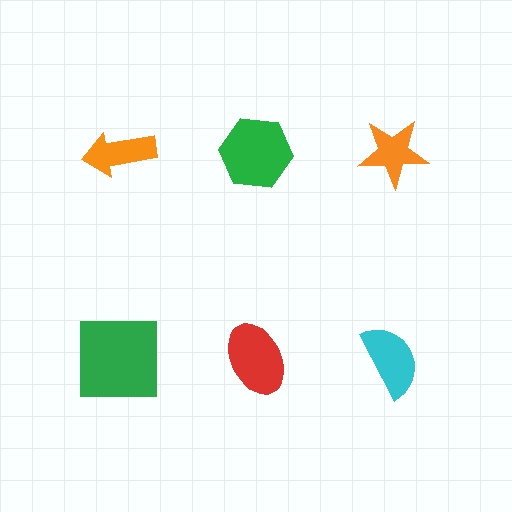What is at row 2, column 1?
A green square.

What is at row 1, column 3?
An orange star.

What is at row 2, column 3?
A cyan semicircle.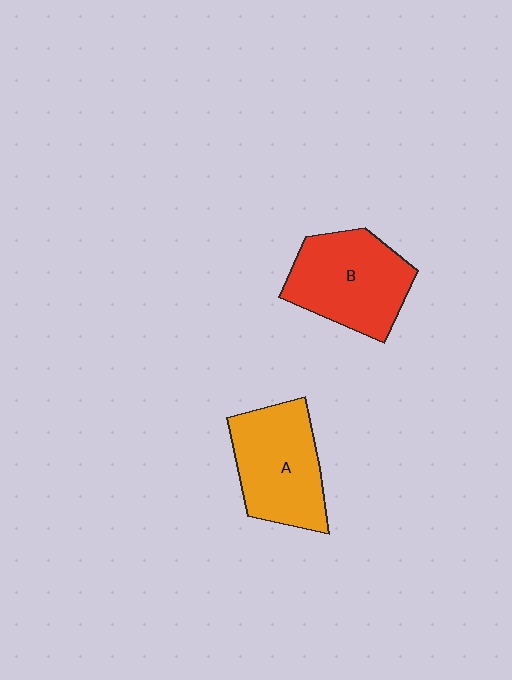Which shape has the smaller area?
Shape A (orange).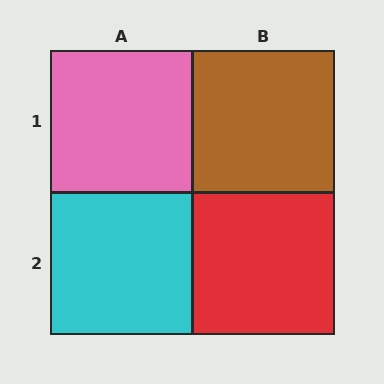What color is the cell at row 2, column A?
Cyan.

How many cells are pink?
1 cell is pink.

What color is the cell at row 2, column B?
Red.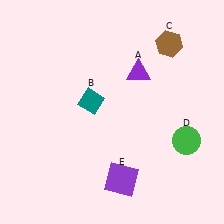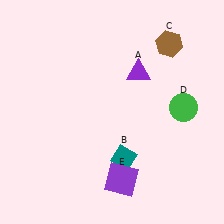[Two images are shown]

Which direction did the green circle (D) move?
The green circle (D) moved up.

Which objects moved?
The objects that moved are: the teal diamond (B), the green circle (D).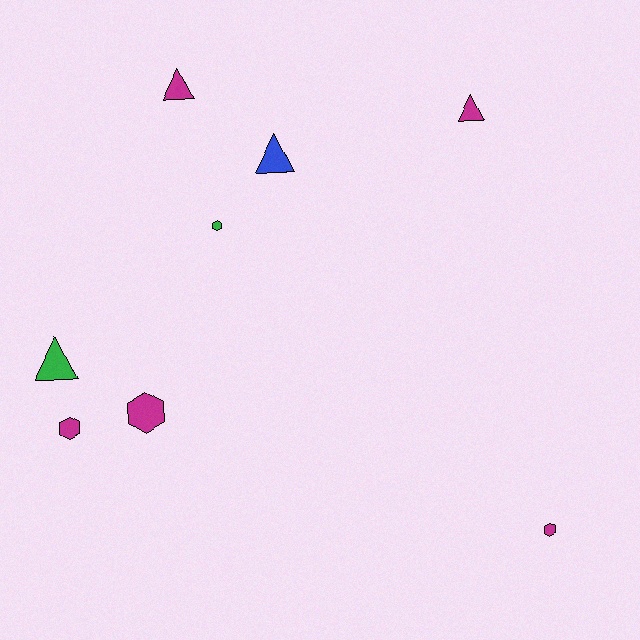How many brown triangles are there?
There are no brown triangles.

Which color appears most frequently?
Magenta, with 5 objects.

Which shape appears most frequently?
Hexagon, with 4 objects.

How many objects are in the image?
There are 8 objects.